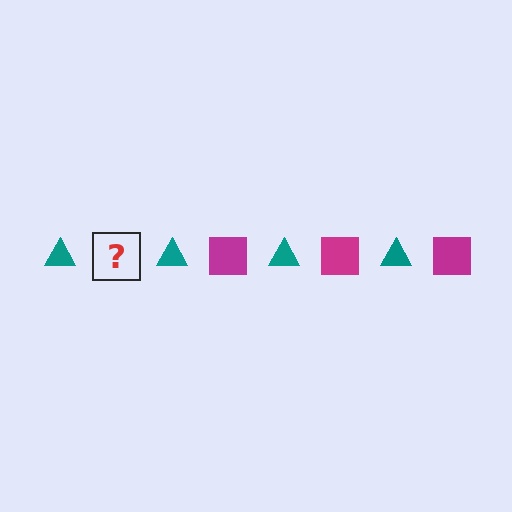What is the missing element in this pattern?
The missing element is a magenta square.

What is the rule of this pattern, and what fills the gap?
The rule is that the pattern alternates between teal triangle and magenta square. The gap should be filled with a magenta square.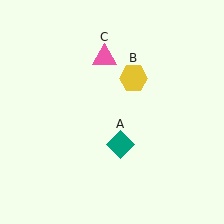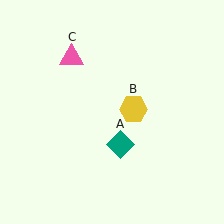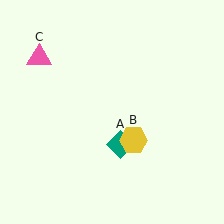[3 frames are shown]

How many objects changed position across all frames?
2 objects changed position: yellow hexagon (object B), pink triangle (object C).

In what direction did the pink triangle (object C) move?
The pink triangle (object C) moved left.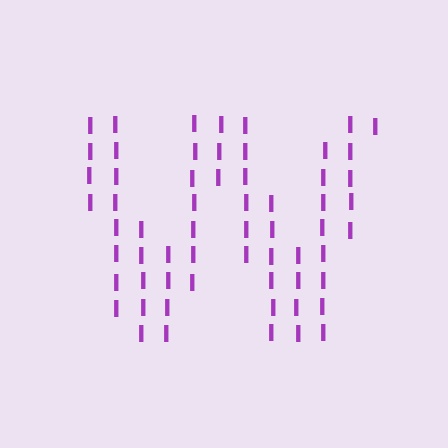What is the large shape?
The large shape is the letter W.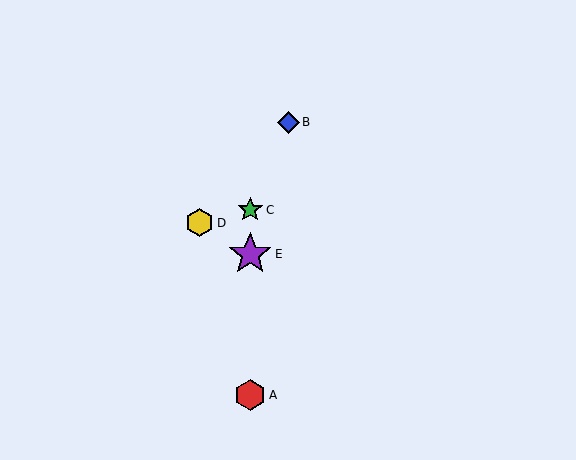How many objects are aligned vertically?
3 objects (A, C, E) are aligned vertically.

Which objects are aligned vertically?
Objects A, C, E are aligned vertically.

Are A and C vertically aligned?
Yes, both are at x≈250.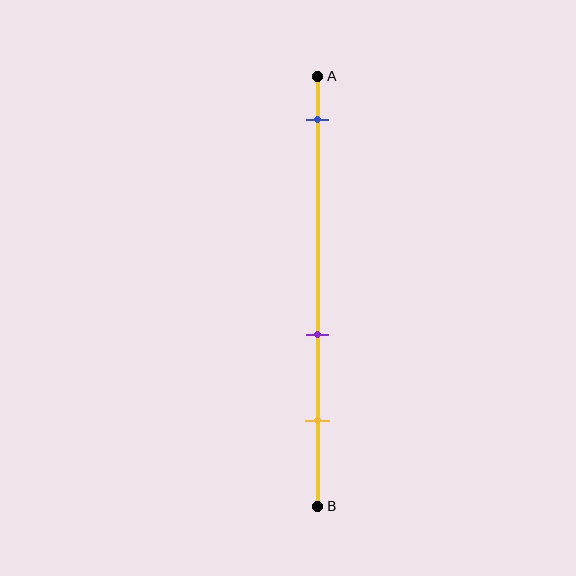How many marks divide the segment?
There are 3 marks dividing the segment.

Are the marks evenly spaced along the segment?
No, the marks are not evenly spaced.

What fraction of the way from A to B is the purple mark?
The purple mark is approximately 60% (0.6) of the way from A to B.